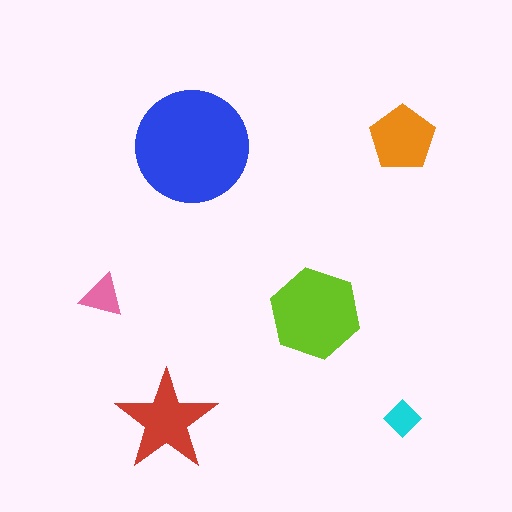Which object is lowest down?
The red star is bottommost.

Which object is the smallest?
The cyan diamond.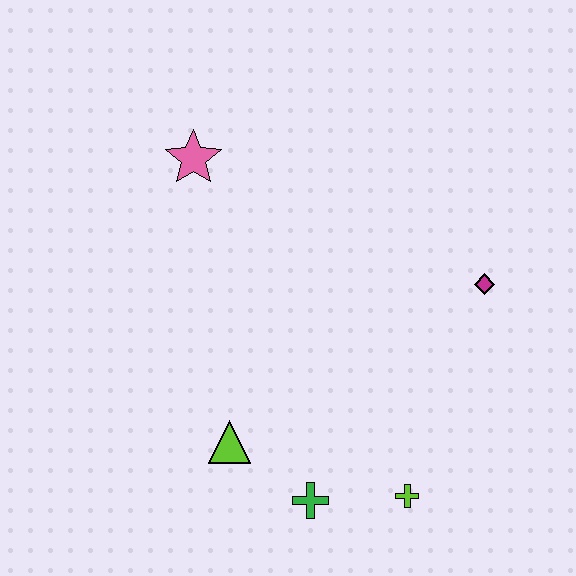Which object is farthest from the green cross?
The pink star is farthest from the green cross.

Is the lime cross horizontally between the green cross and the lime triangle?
No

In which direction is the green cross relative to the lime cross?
The green cross is to the left of the lime cross.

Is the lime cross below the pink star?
Yes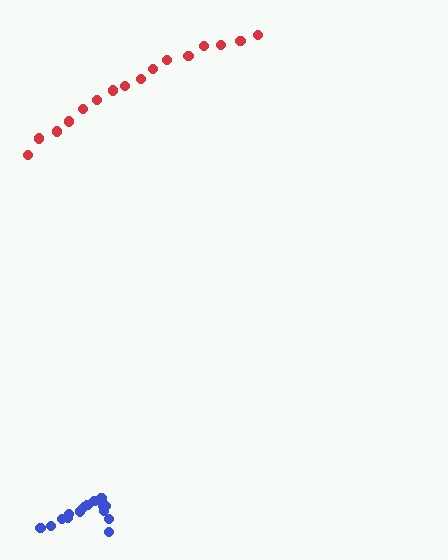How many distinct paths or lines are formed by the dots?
There are 2 distinct paths.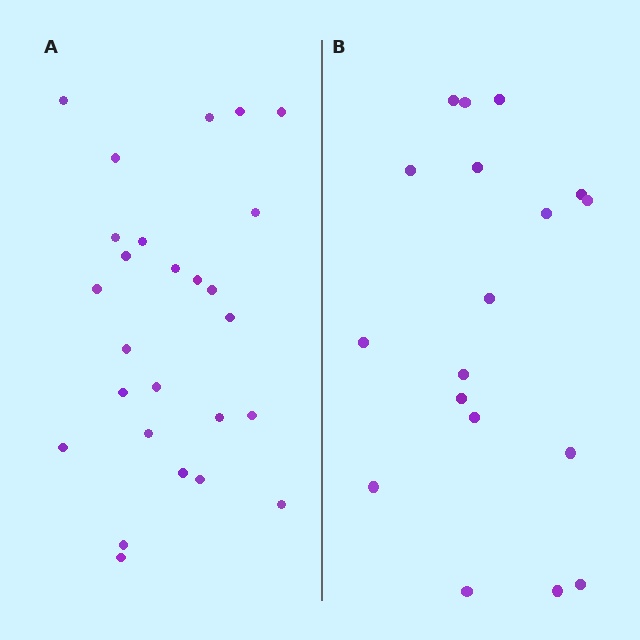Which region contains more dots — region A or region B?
Region A (the left region) has more dots.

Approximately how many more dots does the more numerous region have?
Region A has roughly 8 or so more dots than region B.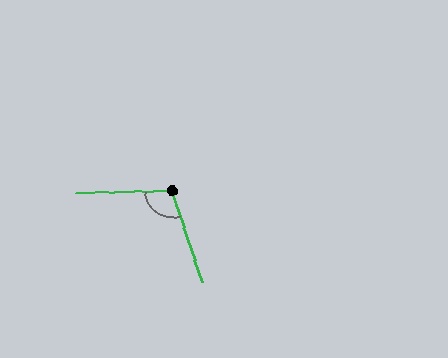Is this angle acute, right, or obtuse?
It is obtuse.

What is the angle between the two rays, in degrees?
Approximately 107 degrees.